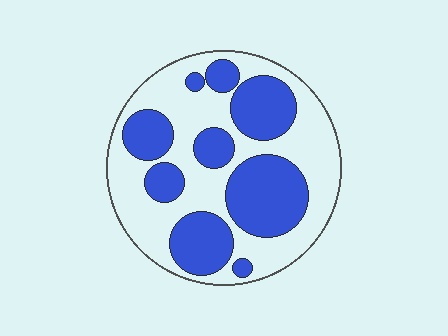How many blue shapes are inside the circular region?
9.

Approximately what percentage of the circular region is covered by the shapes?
Approximately 45%.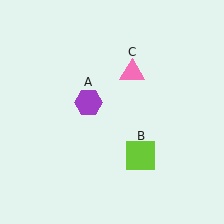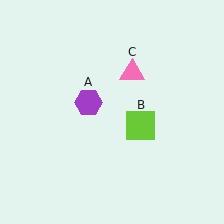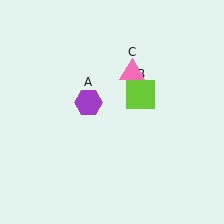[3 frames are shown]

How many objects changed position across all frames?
1 object changed position: lime square (object B).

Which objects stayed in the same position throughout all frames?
Purple hexagon (object A) and pink triangle (object C) remained stationary.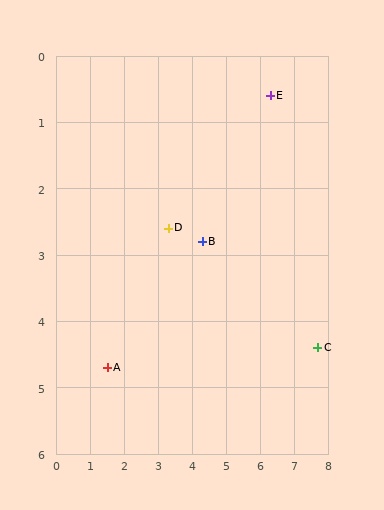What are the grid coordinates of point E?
Point E is at approximately (6.3, 0.6).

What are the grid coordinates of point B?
Point B is at approximately (4.3, 2.8).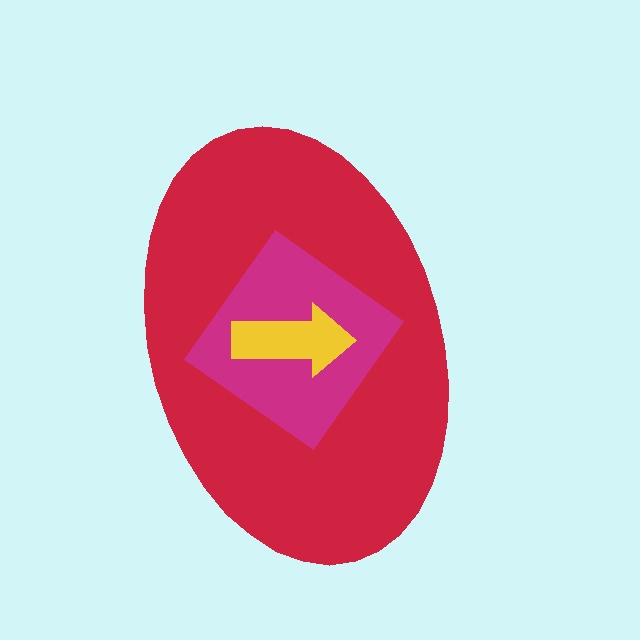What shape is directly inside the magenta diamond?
The yellow arrow.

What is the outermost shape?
The red ellipse.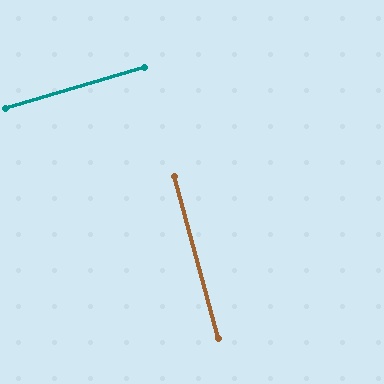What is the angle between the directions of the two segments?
Approximately 89 degrees.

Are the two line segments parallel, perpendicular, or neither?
Perpendicular — they meet at approximately 89°.